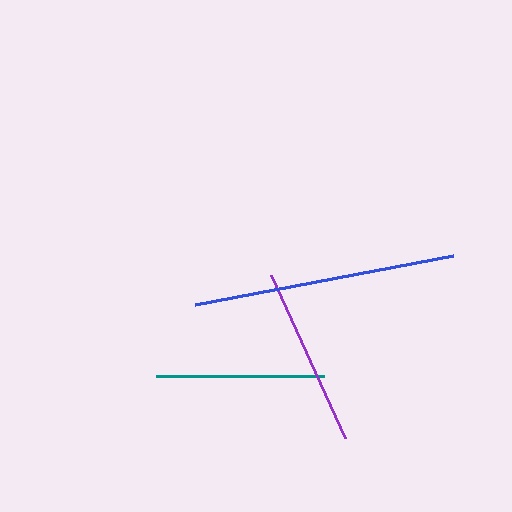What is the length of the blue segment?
The blue segment is approximately 263 pixels long.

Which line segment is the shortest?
The teal line is the shortest at approximately 168 pixels.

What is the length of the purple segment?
The purple segment is approximately 178 pixels long.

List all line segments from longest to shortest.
From longest to shortest: blue, purple, teal.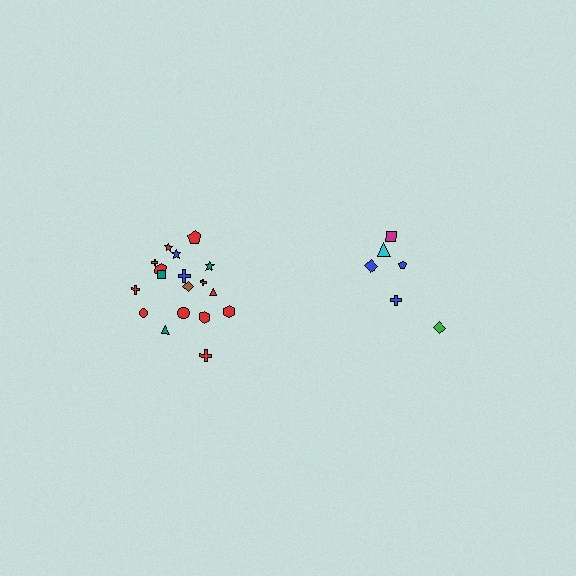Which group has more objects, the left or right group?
The left group.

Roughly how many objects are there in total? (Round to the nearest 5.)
Roughly 25 objects in total.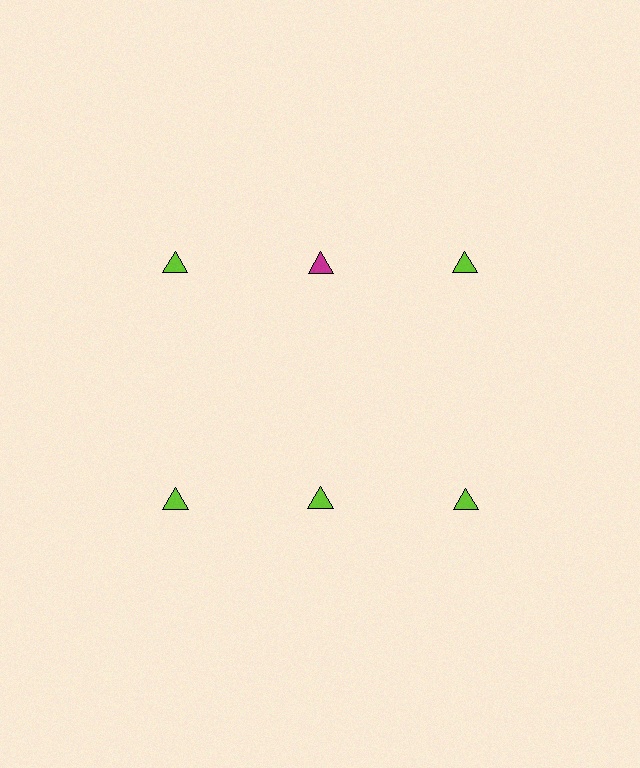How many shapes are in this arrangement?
There are 6 shapes arranged in a grid pattern.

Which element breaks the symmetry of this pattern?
The magenta triangle in the top row, second from left column breaks the symmetry. All other shapes are lime triangles.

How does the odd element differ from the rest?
It has a different color: magenta instead of lime.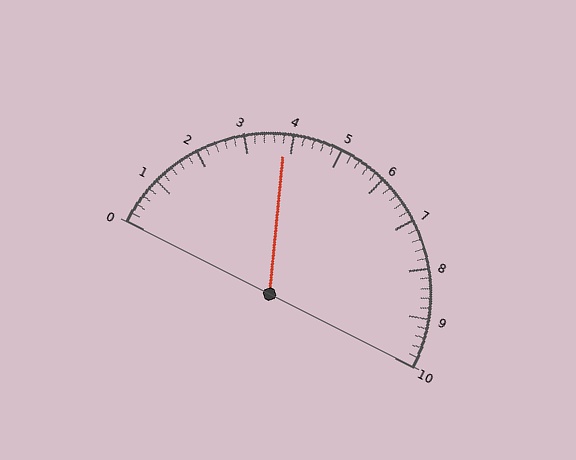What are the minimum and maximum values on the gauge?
The gauge ranges from 0 to 10.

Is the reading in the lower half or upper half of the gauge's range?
The reading is in the lower half of the range (0 to 10).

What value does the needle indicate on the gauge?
The needle indicates approximately 3.8.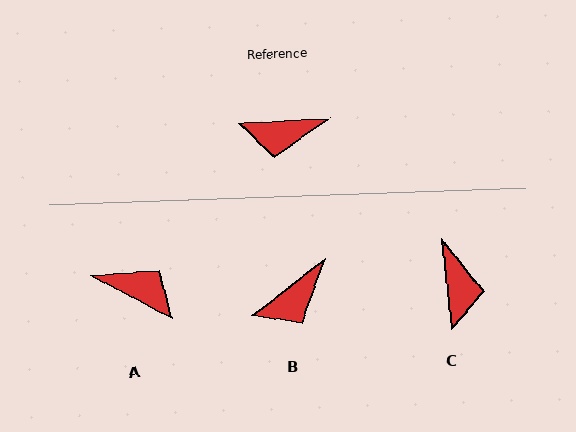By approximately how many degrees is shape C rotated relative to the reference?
Approximately 93 degrees counter-clockwise.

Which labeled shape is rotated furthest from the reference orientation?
A, about 148 degrees away.